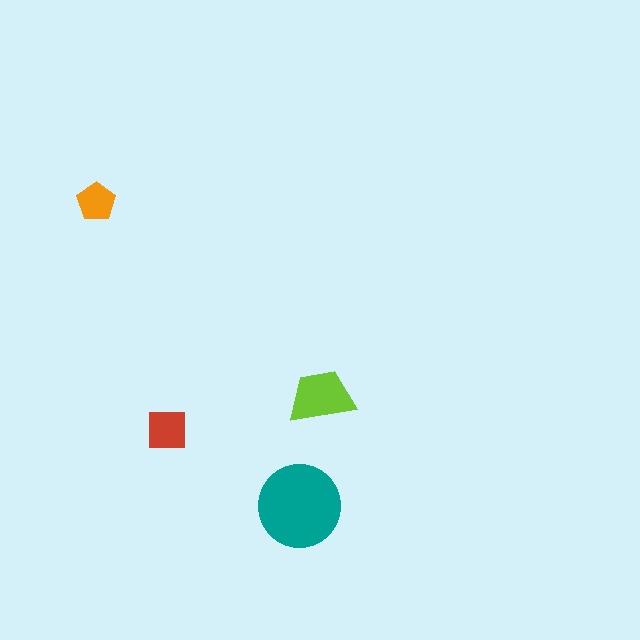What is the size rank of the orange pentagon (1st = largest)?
4th.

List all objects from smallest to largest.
The orange pentagon, the red square, the lime trapezoid, the teal circle.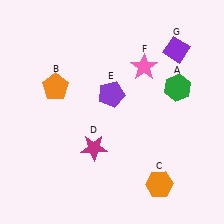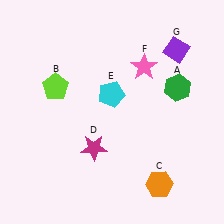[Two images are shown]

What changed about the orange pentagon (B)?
In Image 1, B is orange. In Image 2, it changed to lime.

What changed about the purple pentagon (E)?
In Image 1, E is purple. In Image 2, it changed to cyan.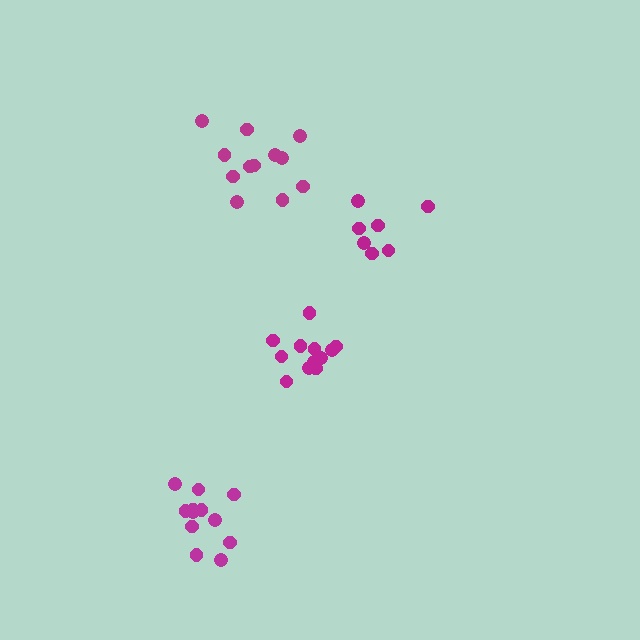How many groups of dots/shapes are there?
There are 4 groups.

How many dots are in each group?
Group 1: 7 dots, Group 2: 12 dots, Group 3: 12 dots, Group 4: 12 dots (43 total).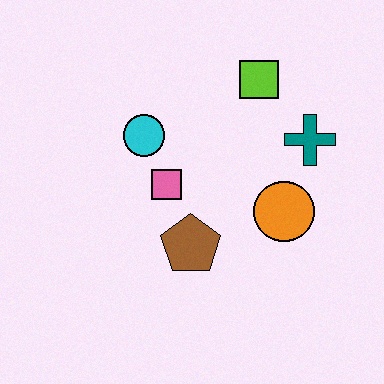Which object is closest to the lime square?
The teal cross is closest to the lime square.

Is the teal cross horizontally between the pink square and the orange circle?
No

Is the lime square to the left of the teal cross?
Yes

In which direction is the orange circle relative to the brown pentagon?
The orange circle is to the right of the brown pentagon.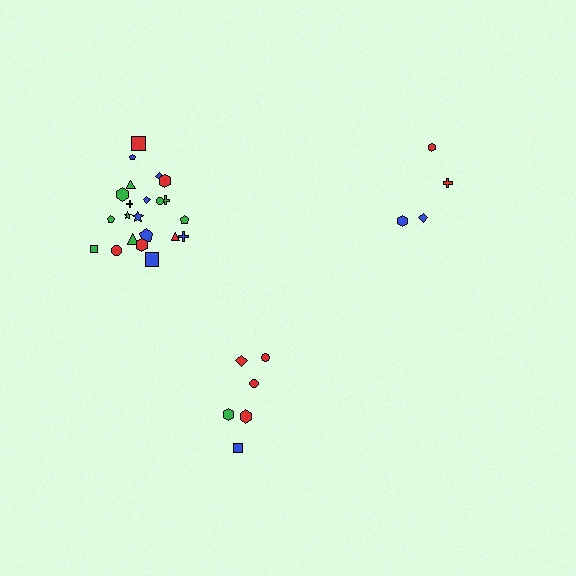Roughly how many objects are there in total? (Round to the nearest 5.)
Roughly 30 objects in total.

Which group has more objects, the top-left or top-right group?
The top-left group.